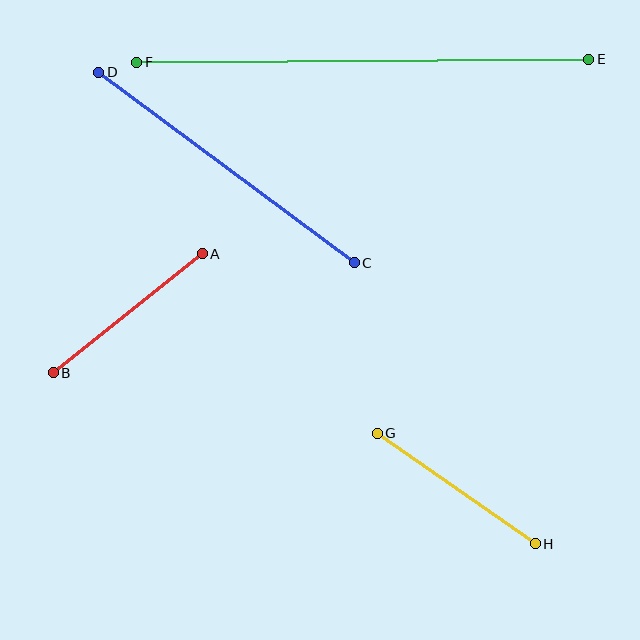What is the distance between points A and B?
The distance is approximately 191 pixels.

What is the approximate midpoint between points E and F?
The midpoint is at approximately (363, 61) pixels.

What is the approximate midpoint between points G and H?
The midpoint is at approximately (456, 488) pixels.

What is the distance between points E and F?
The distance is approximately 452 pixels.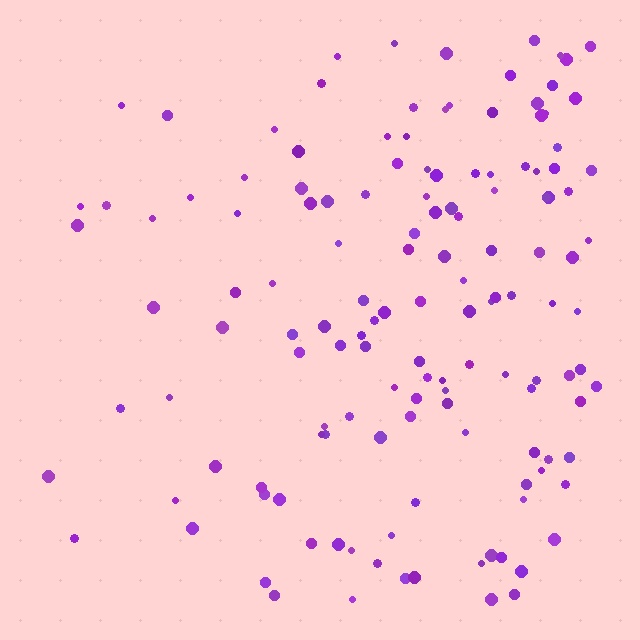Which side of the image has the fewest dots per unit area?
The left.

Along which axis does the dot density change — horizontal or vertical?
Horizontal.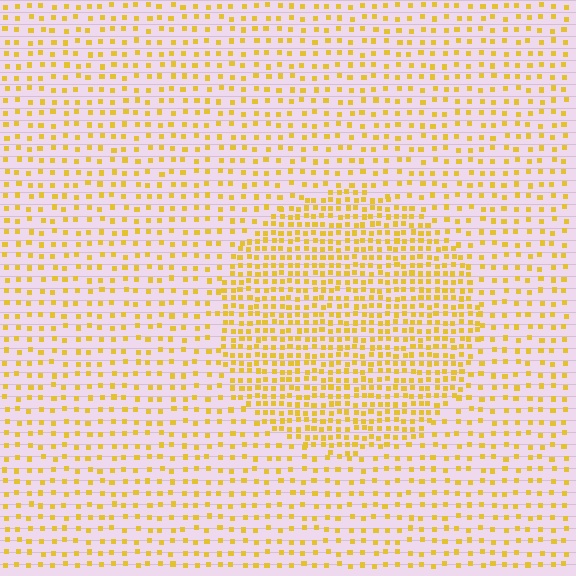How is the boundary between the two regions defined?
The boundary is defined by a change in element density (approximately 2.1x ratio). All elements are the same color, size, and shape.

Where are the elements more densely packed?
The elements are more densely packed inside the circle boundary.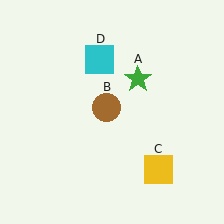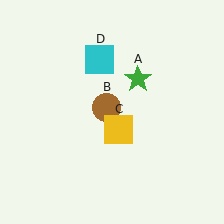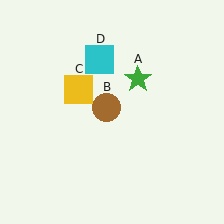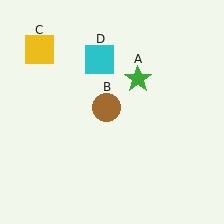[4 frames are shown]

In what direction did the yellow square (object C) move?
The yellow square (object C) moved up and to the left.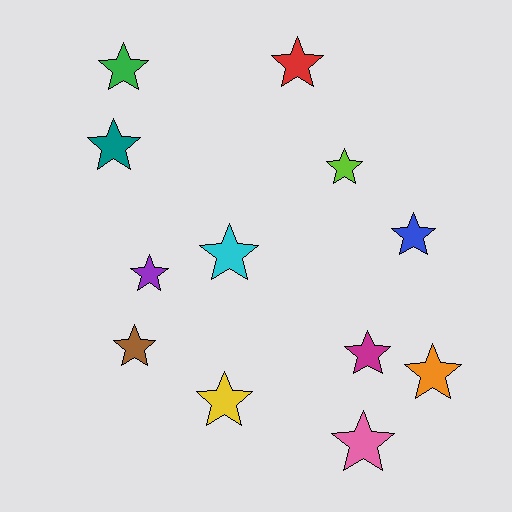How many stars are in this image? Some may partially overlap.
There are 12 stars.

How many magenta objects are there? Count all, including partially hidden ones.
There is 1 magenta object.